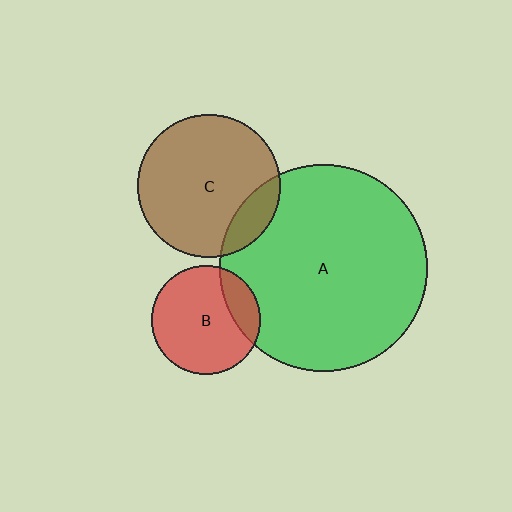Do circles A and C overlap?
Yes.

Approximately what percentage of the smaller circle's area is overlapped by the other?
Approximately 15%.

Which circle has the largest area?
Circle A (green).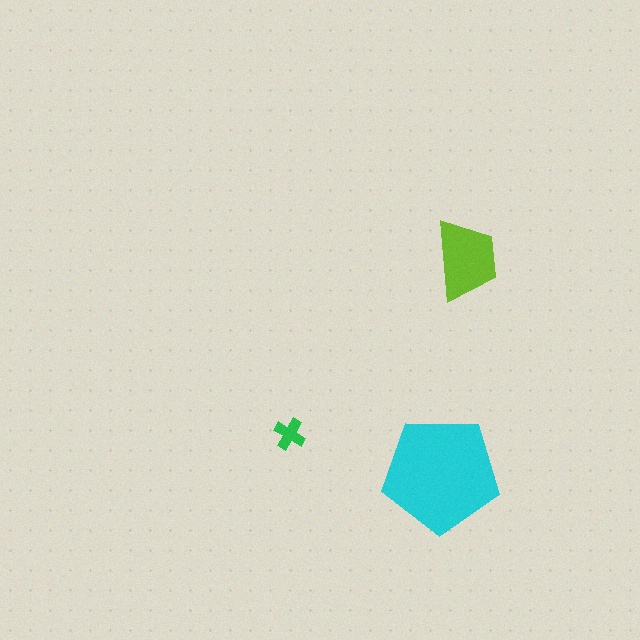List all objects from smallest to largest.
The green cross, the lime trapezoid, the cyan pentagon.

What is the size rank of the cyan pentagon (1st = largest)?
1st.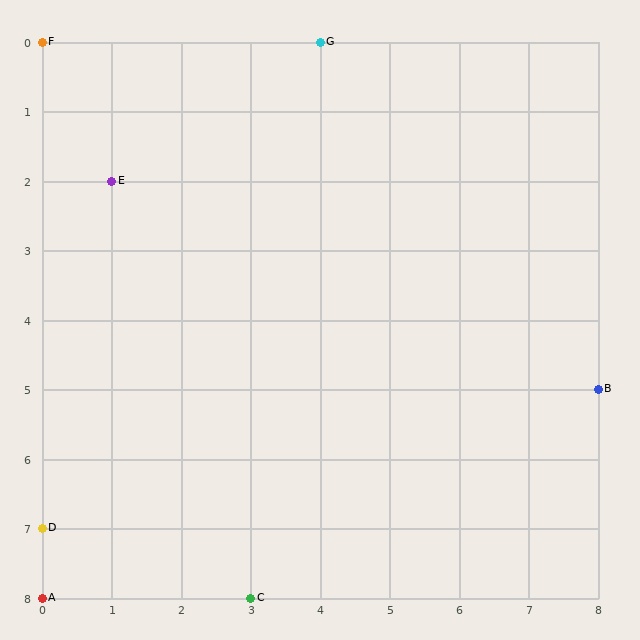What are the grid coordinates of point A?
Point A is at grid coordinates (0, 8).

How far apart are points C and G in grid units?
Points C and G are 1 column and 8 rows apart (about 8.1 grid units diagonally).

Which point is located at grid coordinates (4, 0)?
Point G is at (4, 0).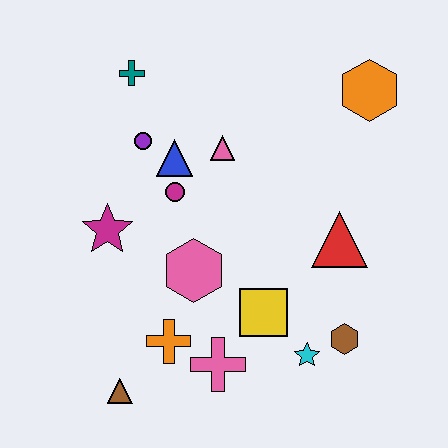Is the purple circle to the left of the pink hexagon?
Yes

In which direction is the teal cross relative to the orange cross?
The teal cross is above the orange cross.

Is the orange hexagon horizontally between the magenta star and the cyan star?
No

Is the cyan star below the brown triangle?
No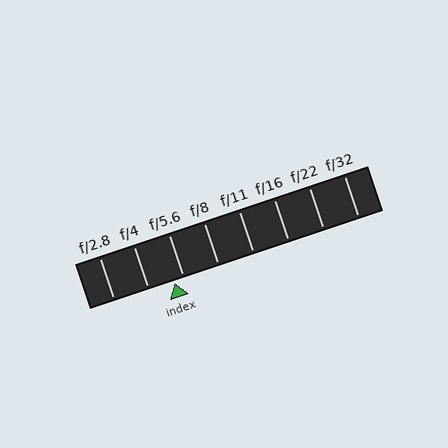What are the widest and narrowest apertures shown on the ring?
The widest aperture shown is f/2.8 and the narrowest is f/32.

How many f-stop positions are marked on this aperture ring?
There are 8 f-stop positions marked.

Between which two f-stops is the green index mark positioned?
The index mark is between f/4 and f/5.6.